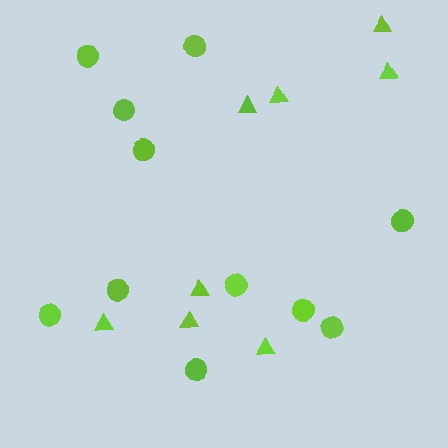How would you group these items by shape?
There are 2 groups: one group of triangles (8) and one group of circles (11).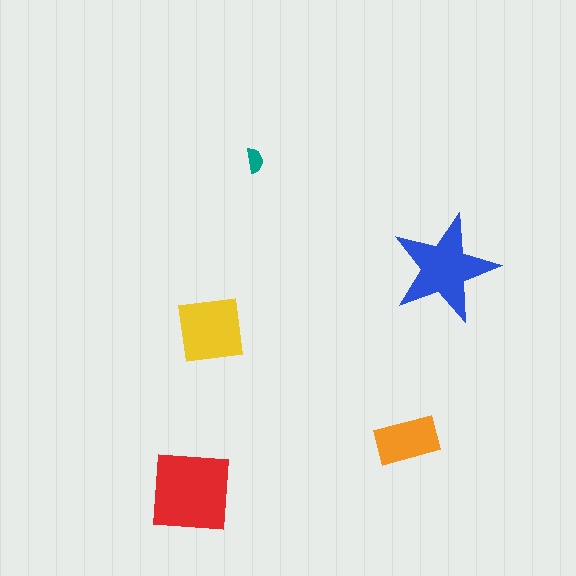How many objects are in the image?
There are 5 objects in the image.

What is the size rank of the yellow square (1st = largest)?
3rd.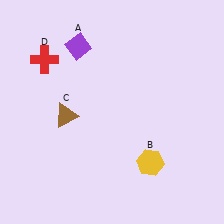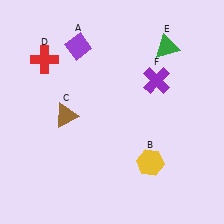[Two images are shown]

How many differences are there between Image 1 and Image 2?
There are 2 differences between the two images.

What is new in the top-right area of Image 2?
A purple cross (F) was added in the top-right area of Image 2.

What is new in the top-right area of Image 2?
A green triangle (E) was added in the top-right area of Image 2.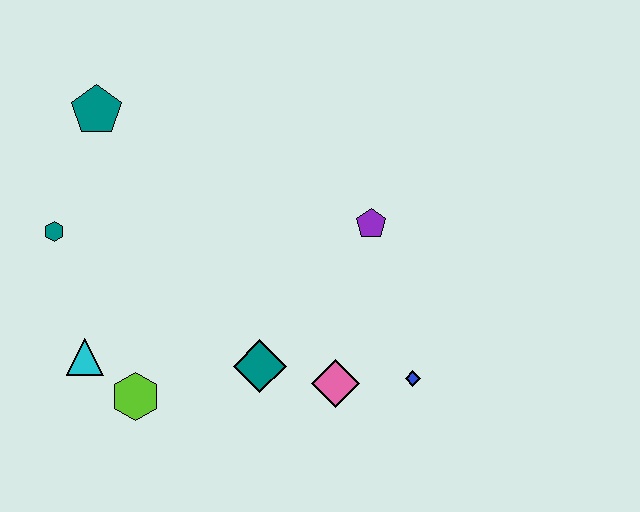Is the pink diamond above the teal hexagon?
No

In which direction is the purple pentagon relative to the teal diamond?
The purple pentagon is above the teal diamond.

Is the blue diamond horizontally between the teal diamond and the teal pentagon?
No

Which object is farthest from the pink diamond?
The teal pentagon is farthest from the pink diamond.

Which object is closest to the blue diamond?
The pink diamond is closest to the blue diamond.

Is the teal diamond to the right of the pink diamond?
No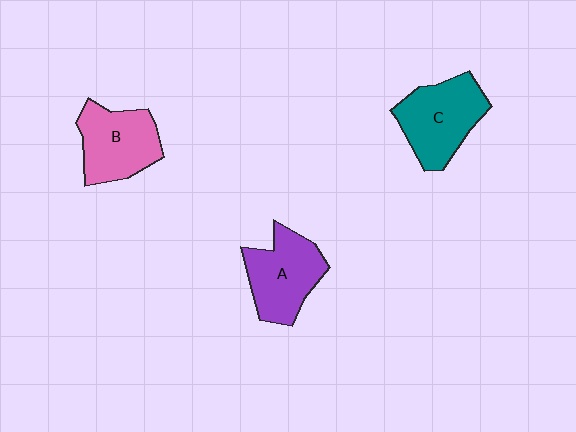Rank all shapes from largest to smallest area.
From largest to smallest: C (teal), A (purple), B (pink).